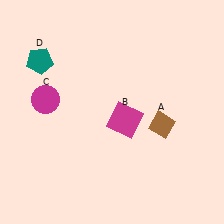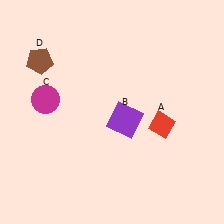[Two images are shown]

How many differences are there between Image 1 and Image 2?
There are 3 differences between the two images.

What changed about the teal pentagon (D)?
In Image 1, D is teal. In Image 2, it changed to brown.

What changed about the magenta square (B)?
In Image 1, B is magenta. In Image 2, it changed to purple.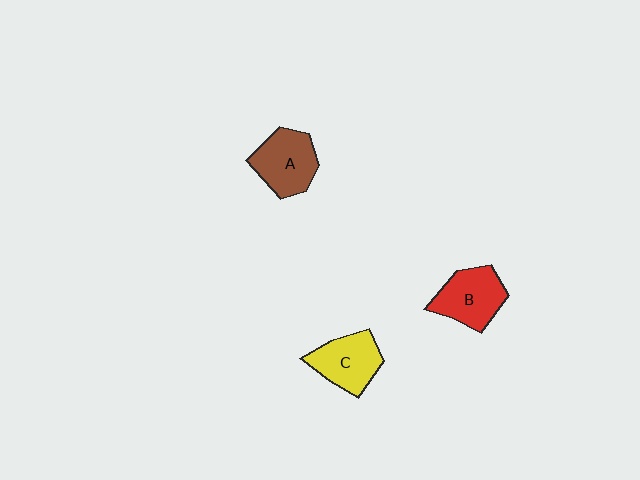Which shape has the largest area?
Shape A (brown).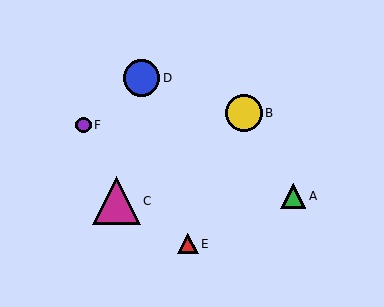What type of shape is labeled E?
Shape E is a red triangle.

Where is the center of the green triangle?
The center of the green triangle is at (293, 196).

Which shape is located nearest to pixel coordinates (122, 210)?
The magenta triangle (labeled C) at (116, 201) is nearest to that location.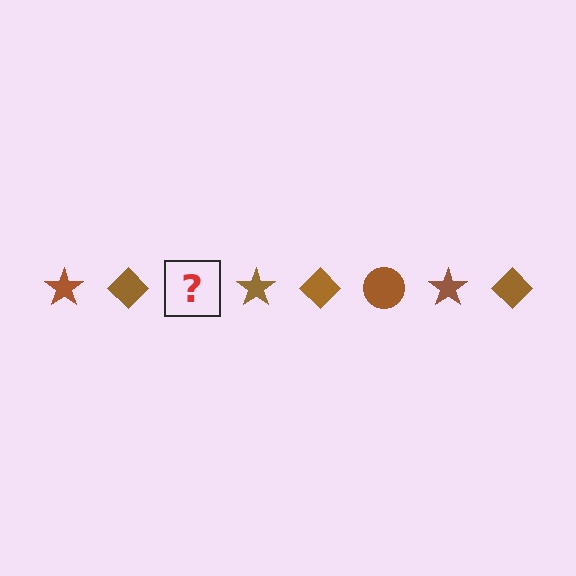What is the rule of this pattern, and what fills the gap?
The rule is that the pattern cycles through star, diamond, circle shapes in brown. The gap should be filled with a brown circle.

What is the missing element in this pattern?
The missing element is a brown circle.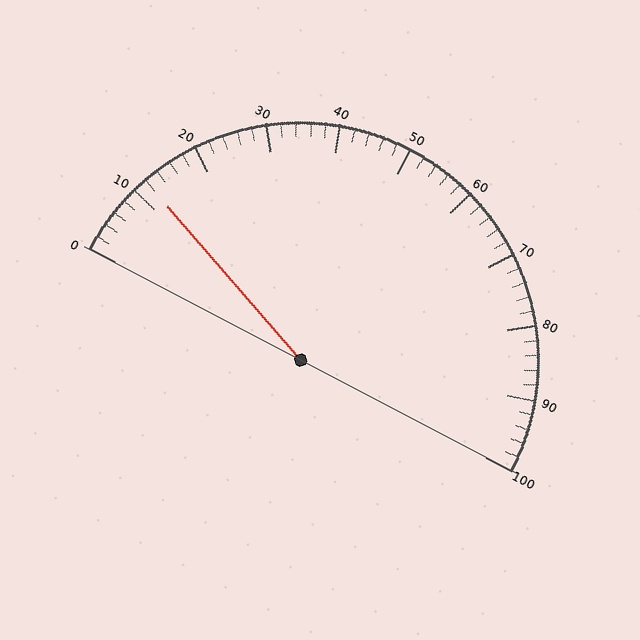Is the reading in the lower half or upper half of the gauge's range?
The reading is in the lower half of the range (0 to 100).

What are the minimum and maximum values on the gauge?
The gauge ranges from 0 to 100.